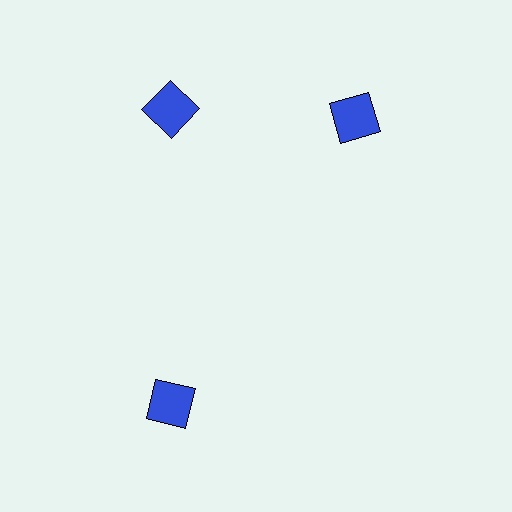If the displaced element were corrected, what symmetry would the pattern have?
It would have 3-fold rotational symmetry — the pattern would map onto itself every 120 degrees.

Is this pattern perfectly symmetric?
No. The 3 blue squares are arranged in a ring, but one element near the 3 o'clock position is rotated out of alignment along the ring, breaking the 3-fold rotational symmetry.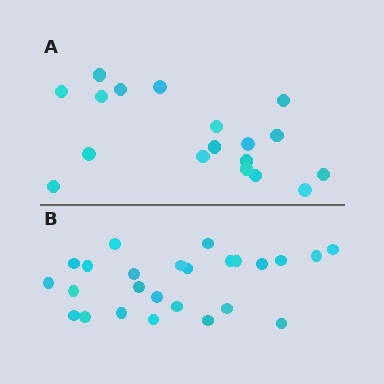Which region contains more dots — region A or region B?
Region B (the bottom region) has more dots.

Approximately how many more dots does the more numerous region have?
Region B has roughly 8 or so more dots than region A.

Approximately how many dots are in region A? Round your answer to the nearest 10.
About 20 dots. (The exact count is 18, which rounds to 20.)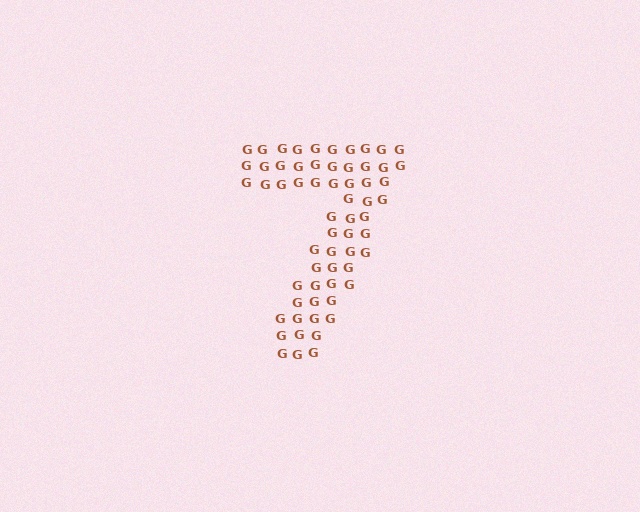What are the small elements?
The small elements are letter G's.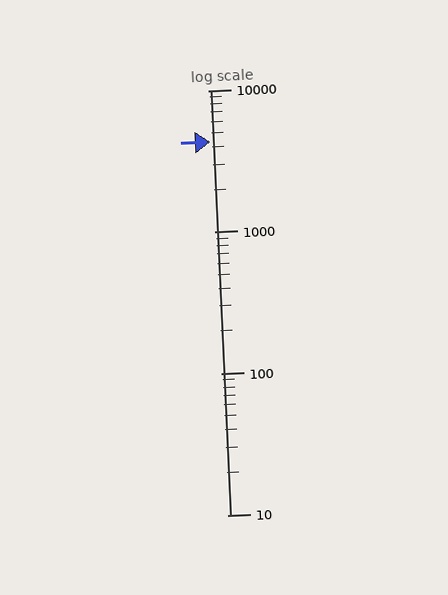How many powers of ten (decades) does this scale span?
The scale spans 3 decades, from 10 to 10000.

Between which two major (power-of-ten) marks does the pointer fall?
The pointer is between 1000 and 10000.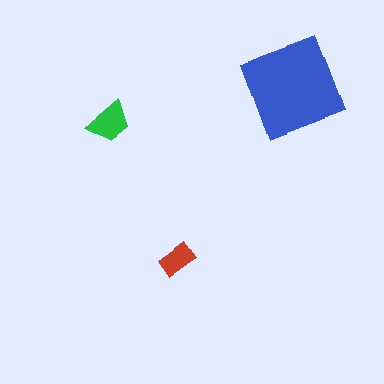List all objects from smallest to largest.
The red rectangle, the green trapezoid, the blue square.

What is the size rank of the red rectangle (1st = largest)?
3rd.